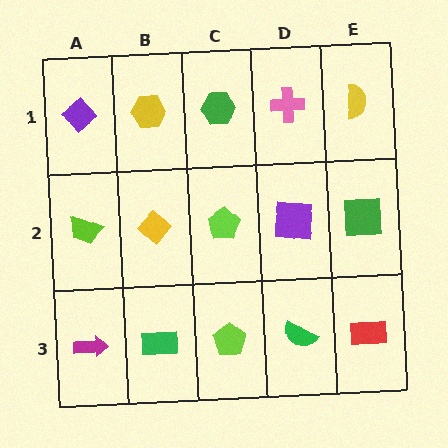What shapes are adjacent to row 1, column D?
A purple square (row 2, column D), a green hexagon (row 1, column C), a yellow semicircle (row 1, column E).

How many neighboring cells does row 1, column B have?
3.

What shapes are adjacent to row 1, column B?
A yellow diamond (row 2, column B), a purple diamond (row 1, column A), a green hexagon (row 1, column C).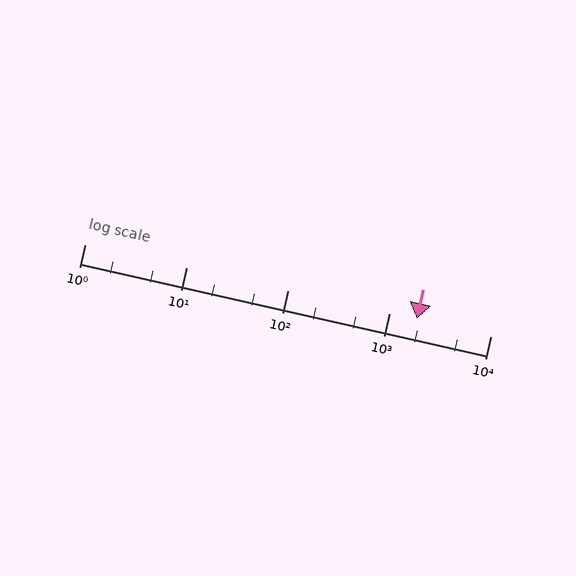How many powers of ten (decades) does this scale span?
The scale spans 4 decades, from 1 to 10000.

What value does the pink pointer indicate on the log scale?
The pointer indicates approximately 1900.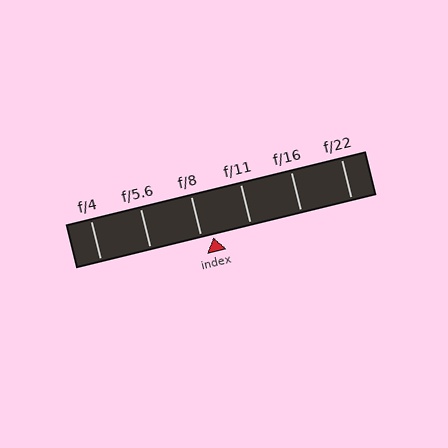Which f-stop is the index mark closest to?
The index mark is closest to f/8.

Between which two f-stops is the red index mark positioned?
The index mark is between f/8 and f/11.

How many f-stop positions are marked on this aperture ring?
There are 6 f-stop positions marked.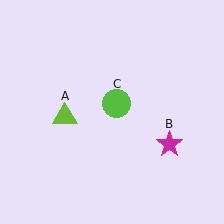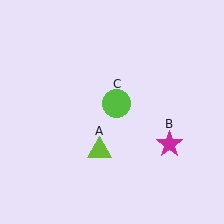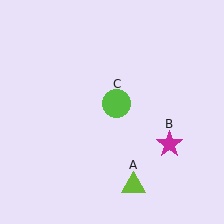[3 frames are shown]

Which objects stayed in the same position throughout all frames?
Magenta star (object B) and lime circle (object C) remained stationary.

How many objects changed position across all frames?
1 object changed position: lime triangle (object A).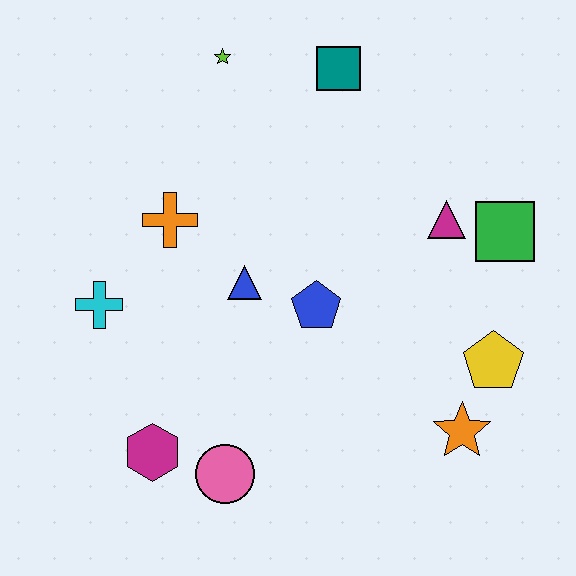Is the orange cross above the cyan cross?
Yes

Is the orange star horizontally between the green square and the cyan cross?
Yes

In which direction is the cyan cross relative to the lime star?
The cyan cross is below the lime star.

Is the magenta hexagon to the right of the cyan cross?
Yes